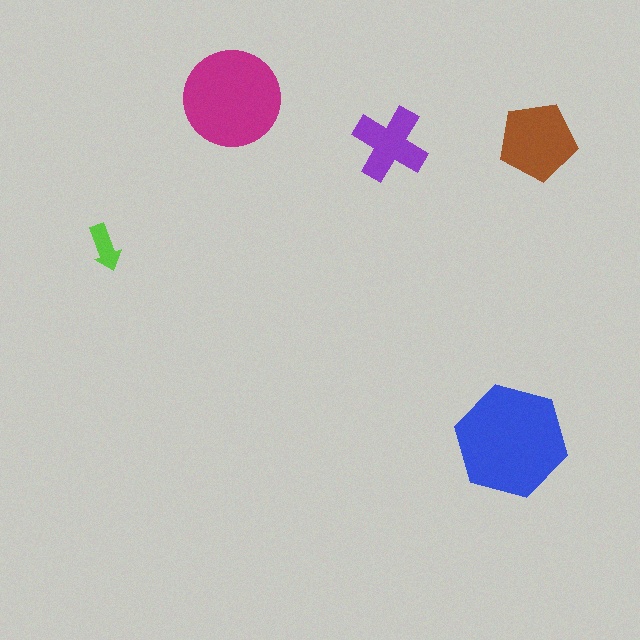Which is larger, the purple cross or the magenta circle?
The magenta circle.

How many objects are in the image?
There are 5 objects in the image.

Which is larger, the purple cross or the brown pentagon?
The brown pentagon.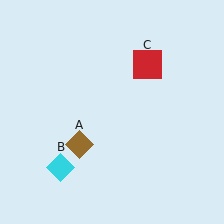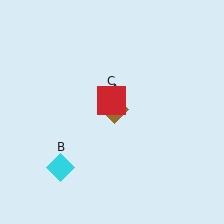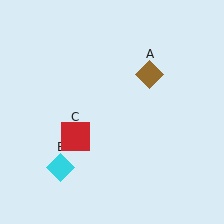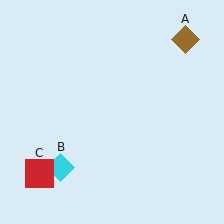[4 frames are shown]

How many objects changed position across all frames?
2 objects changed position: brown diamond (object A), red square (object C).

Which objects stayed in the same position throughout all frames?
Cyan diamond (object B) remained stationary.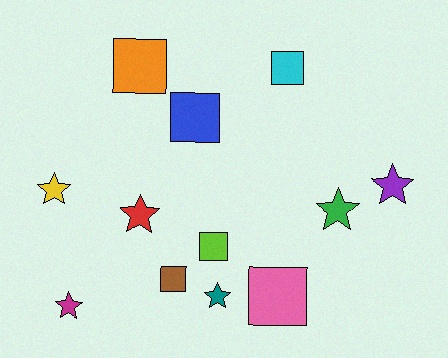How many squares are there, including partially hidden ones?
There are 6 squares.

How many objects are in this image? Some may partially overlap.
There are 12 objects.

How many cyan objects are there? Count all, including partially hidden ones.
There is 1 cyan object.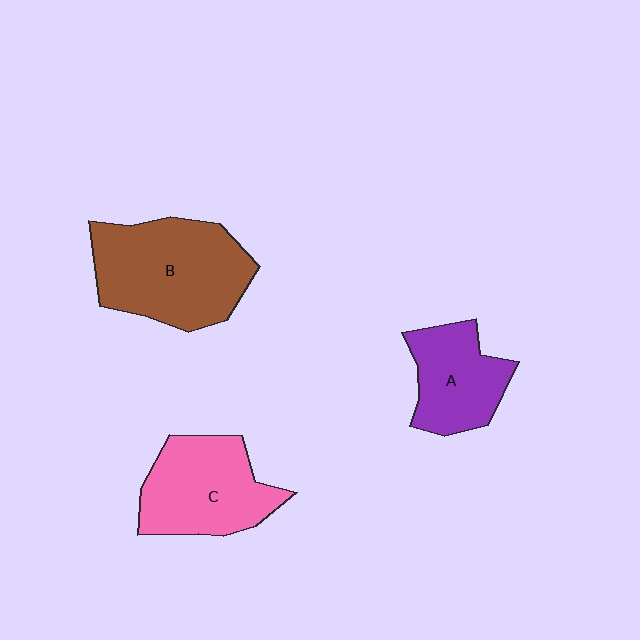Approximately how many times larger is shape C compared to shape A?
Approximately 1.3 times.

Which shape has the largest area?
Shape B (brown).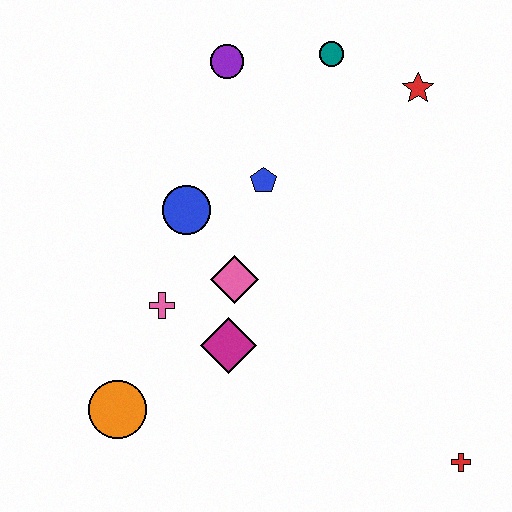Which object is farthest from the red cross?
The purple circle is farthest from the red cross.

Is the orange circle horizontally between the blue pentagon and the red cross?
No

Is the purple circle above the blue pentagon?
Yes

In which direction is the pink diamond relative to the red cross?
The pink diamond is to the left of the red cross.